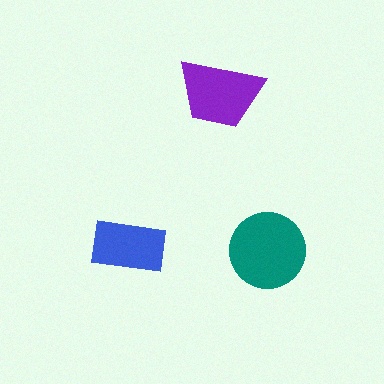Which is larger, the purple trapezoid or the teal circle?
The teal circle.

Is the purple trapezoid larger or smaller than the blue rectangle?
Larger.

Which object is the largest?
The teal circle.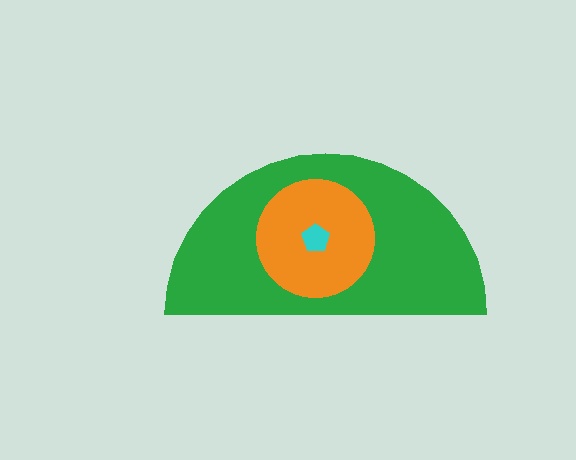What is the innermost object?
The cyan pentagon.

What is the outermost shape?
The green semicircle.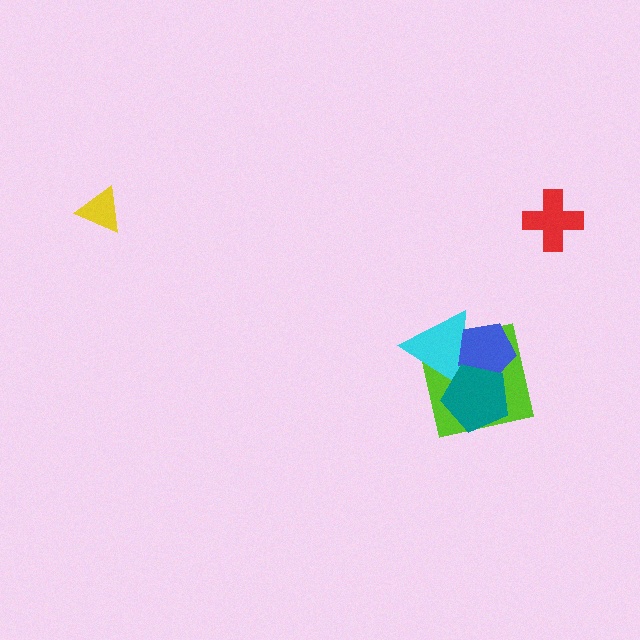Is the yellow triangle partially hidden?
No, no other shape covers it.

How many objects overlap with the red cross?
0 objects overlap with the red cross.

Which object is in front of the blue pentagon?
The teal pentagon is in front of the blue pentagon.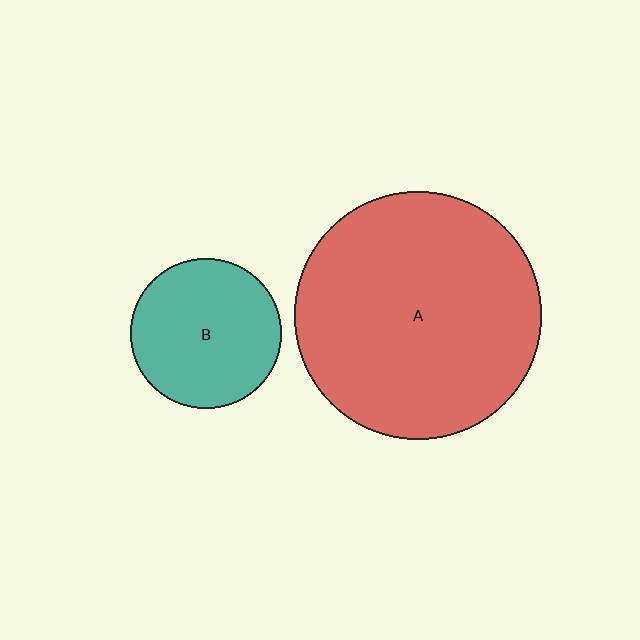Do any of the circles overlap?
No, none of the circles overlap.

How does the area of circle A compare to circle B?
Approximately 2.7 times.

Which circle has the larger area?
Circle A (red).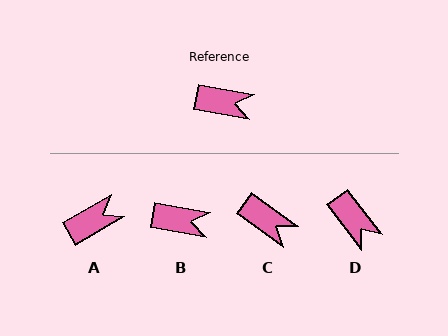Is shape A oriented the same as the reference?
No, it is off by about 40 degrees.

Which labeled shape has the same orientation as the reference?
B.